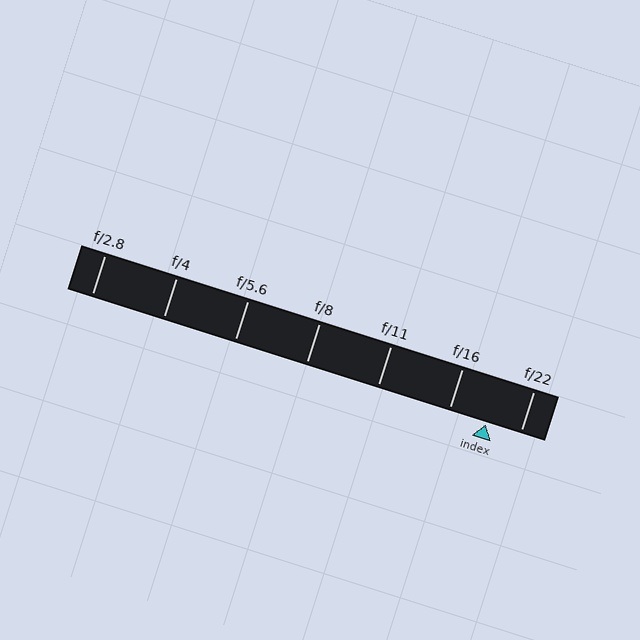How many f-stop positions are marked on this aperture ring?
There are 7 f-stop positions marked.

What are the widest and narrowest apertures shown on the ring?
The widest aperture shown is f/2.8 and the narrowest is f/22.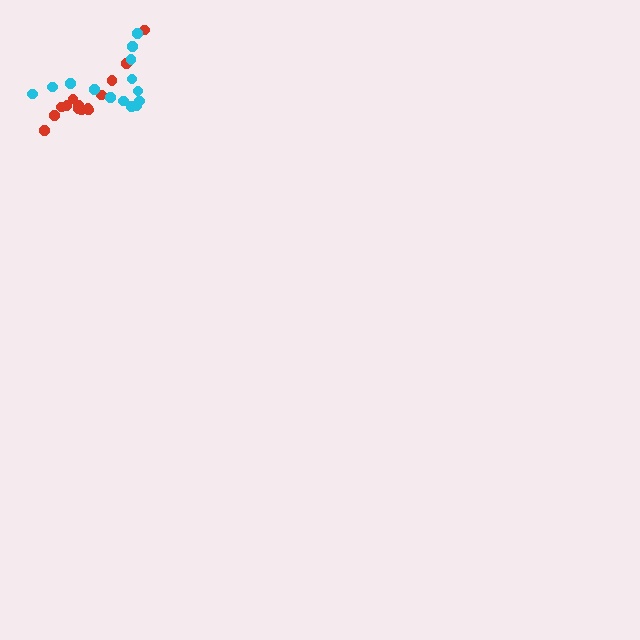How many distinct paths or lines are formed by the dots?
There are 2 distinct paths.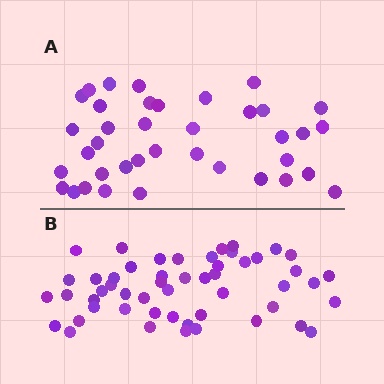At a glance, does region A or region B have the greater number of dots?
Region B (the bottom region) has more dots.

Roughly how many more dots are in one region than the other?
Region B has approximately 15 more dots than region A.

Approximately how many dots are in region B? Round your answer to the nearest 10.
About 50 dots. (The exact count is 52, which rounds to 50.)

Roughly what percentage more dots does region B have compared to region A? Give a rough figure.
About 35% more.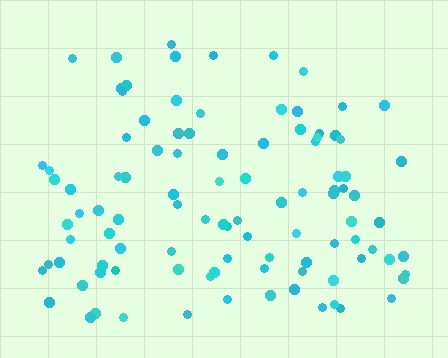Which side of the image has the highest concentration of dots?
The bottom.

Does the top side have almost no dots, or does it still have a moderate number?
Still a moderate number, just noticeably fewer than the bottom.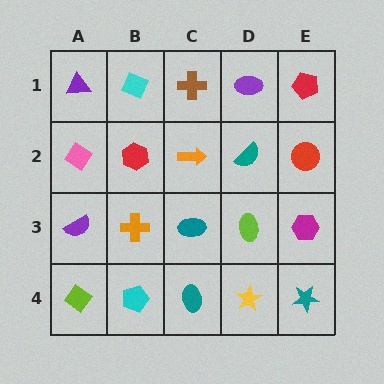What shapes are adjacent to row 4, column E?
A magenta hexagon (row 3, column E), a yellow star (row 4, column D).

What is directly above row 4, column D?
A lime ellipse.